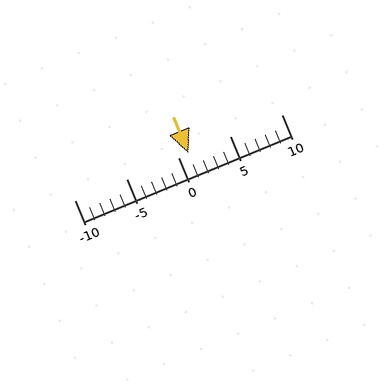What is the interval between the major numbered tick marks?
The major tick marks are spaced 5 units apart.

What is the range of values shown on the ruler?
The ruler shows values from -10 to 10.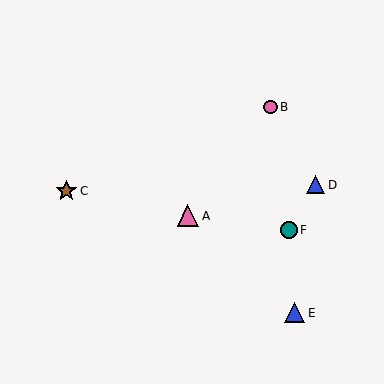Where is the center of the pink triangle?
The center of the pink triangle is at (188, 216).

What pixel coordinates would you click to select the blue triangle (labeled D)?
Click at (316, 185) to select the blue triangle D.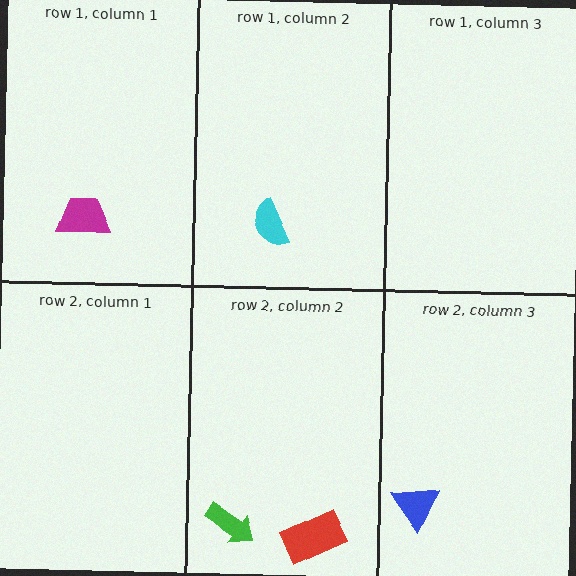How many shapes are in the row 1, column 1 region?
1.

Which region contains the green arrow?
The row 2, column 2 region.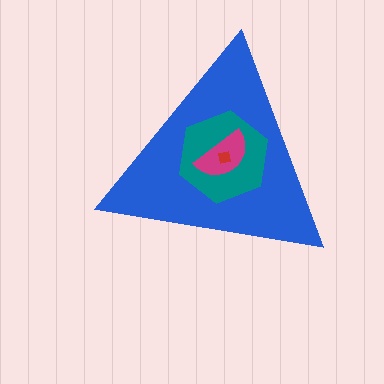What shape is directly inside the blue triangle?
The teal hexagon.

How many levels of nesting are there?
4.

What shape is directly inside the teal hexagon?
The magenta semicircle.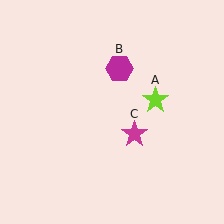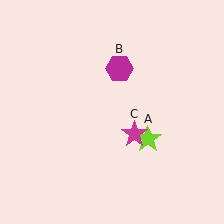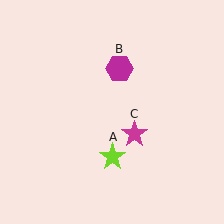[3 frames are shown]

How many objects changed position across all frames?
1 object changed position: lime star (object A).